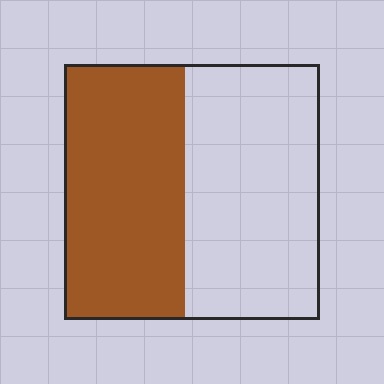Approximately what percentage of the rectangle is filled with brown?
Approximately 45%.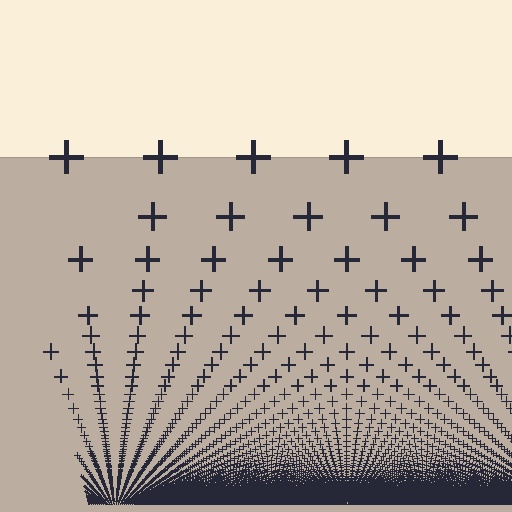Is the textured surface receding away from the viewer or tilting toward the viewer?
The surface appears to tilt toward the viewer. Texture elements get larger and sparser toward the top.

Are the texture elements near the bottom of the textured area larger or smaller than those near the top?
Smaller. The gradient is inverted — elements near the bottom are smaller and denser.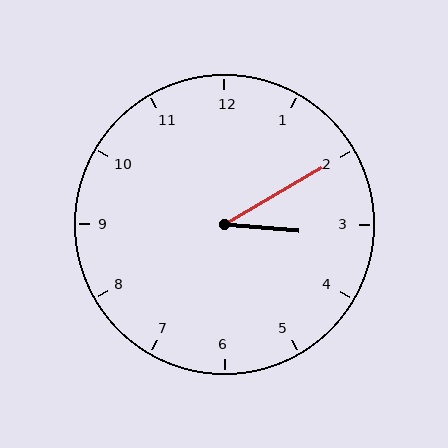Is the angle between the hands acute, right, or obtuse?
It is acute.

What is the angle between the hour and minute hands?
Approximately 35 degrees.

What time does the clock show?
3:10.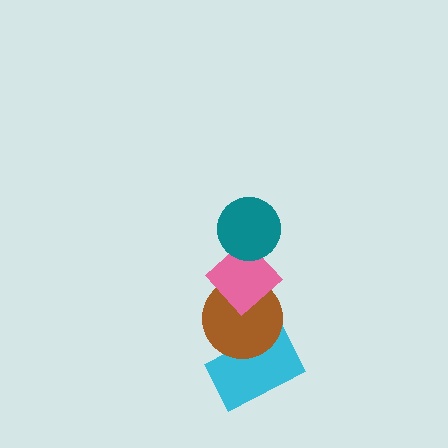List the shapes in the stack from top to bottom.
From top to bottom: the teal circle, the pink diamond, the brown circle, the cyan rectangle.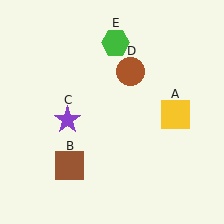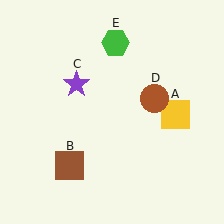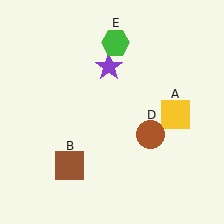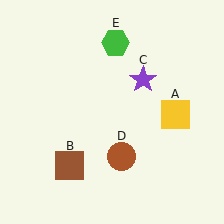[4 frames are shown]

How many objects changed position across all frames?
2 objects changed position: purple star (object C), brown circle (object D).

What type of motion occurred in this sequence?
The purple star (object C), brown circle (object D) rotated clockwise around the center of the scene.